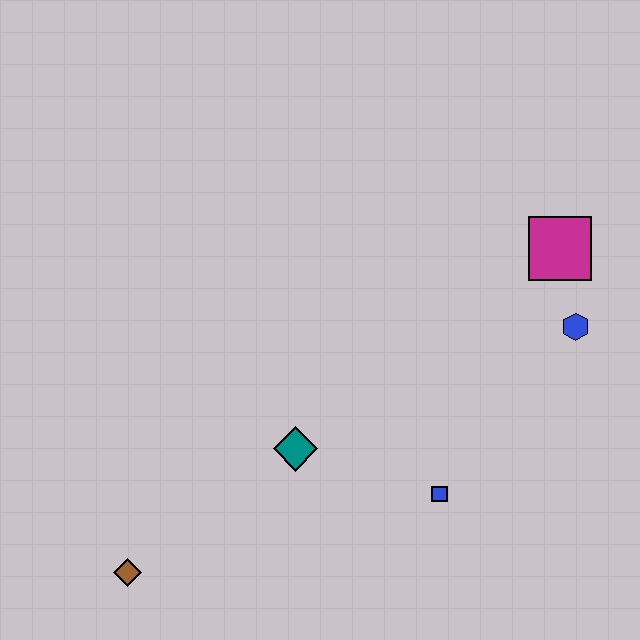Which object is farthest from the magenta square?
The brown diamond is farthest from the magenta square.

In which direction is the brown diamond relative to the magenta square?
The brown diamond is to the left of the magenta square.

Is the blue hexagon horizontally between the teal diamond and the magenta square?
No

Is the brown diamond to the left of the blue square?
Yes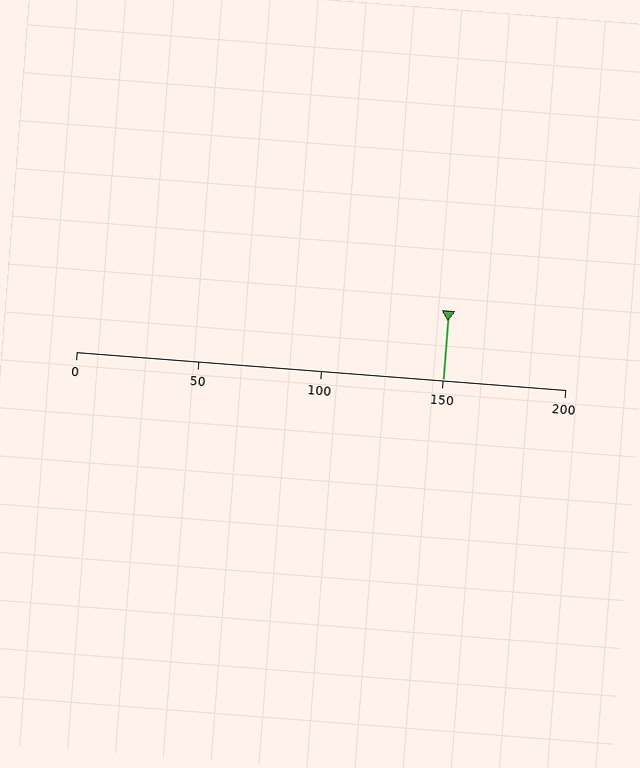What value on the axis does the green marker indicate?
The marker indicates approximately 150.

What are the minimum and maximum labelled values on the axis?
The axis runs from 0 to 200.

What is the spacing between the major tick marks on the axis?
The major ticks are spaced 50 apart.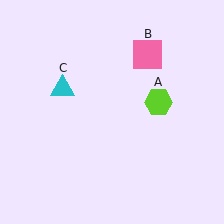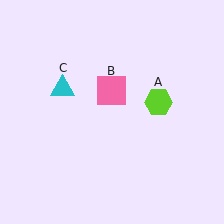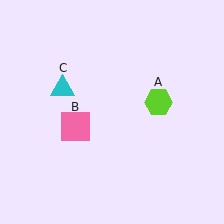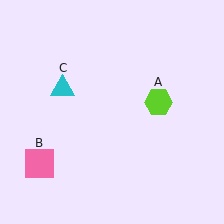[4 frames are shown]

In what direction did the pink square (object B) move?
The pink square (object B) moved down and to the left.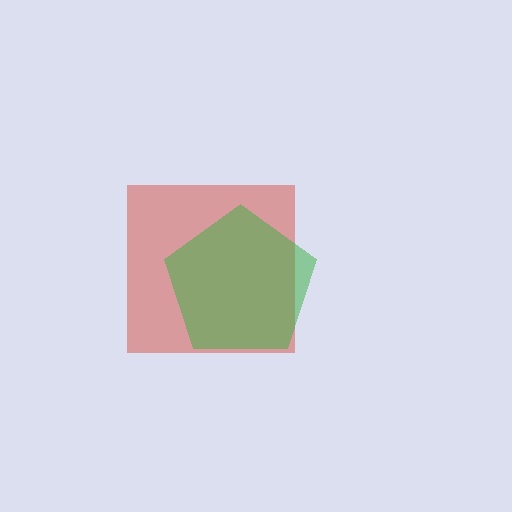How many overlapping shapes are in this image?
There are 2 overlapping shapes in the image.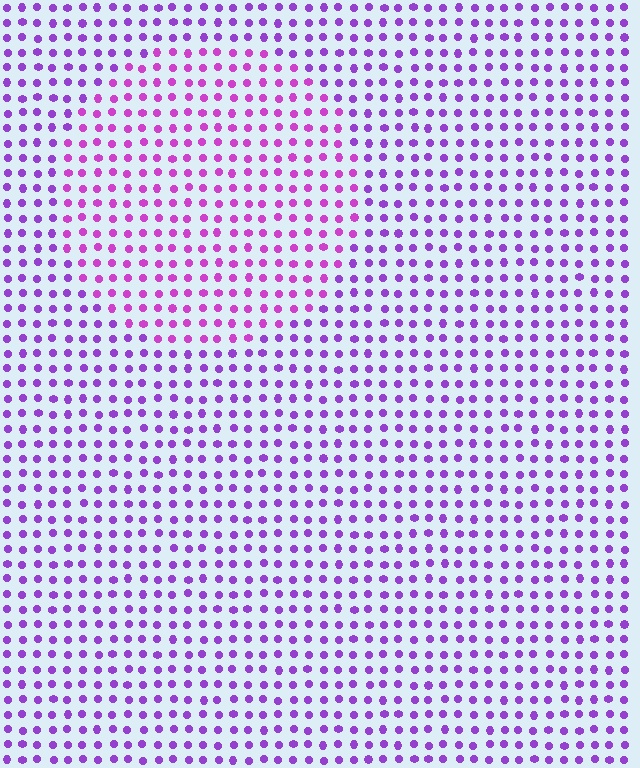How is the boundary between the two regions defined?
The boundary is defined purely by a slight shift in hue (about 25 degrees). Spacing, size, and orientation are identical on both sides.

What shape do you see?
I see a circle.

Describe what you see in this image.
The image is filled with small purple elements in a uniform arrangement. A circle-shaped region is visible where the elements are tinted to a slightly different hue, forming a subtle color boundary.